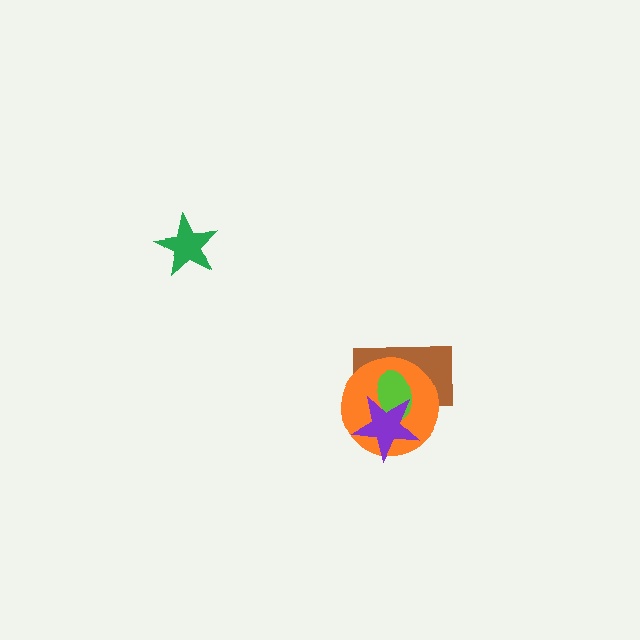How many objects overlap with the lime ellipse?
3 objects overlap with the lime ellipse.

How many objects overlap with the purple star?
3 objects overlap with the purple star.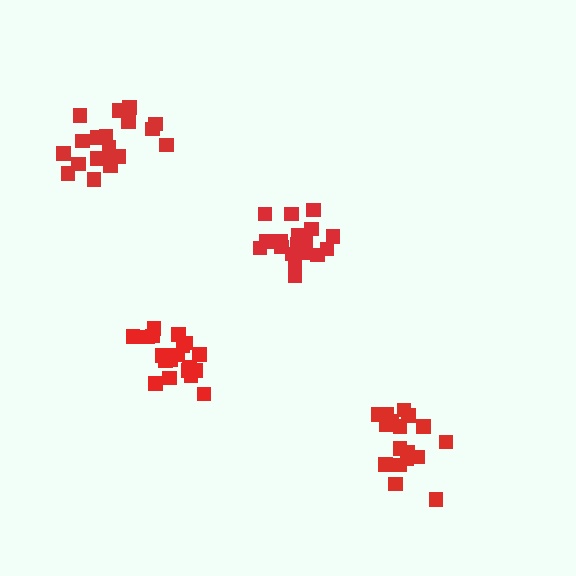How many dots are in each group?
Group 1: 21 dots, Group 2: 21 dots, Group 3: 17 dots, Group 4: 19 dots (78 total).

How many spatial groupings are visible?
There are 4 spatial groupings.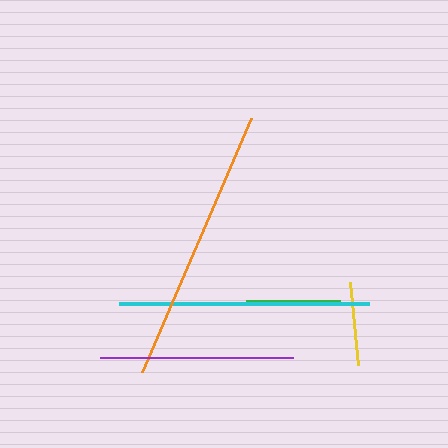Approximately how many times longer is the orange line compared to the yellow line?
The orange line is approximately 3.3 times the length of the yellow line.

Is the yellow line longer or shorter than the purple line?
The purple line is longer than the yellow line.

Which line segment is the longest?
The orange line is the longest at approximately 277 pixels.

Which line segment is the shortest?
The yellow line is the shortest at approximately 84 pixels.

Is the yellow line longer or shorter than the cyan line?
The cyan line is longer than the yellow line.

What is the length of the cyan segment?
The cyan segment is approximately 250 pixels long.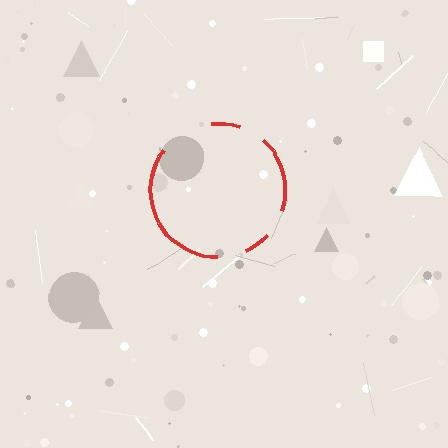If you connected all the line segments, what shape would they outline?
They would outline a circle.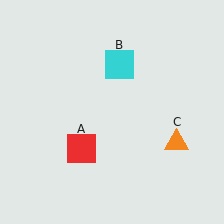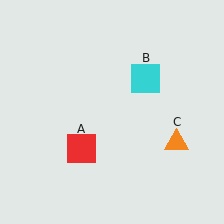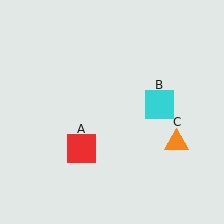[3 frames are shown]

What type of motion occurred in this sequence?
The cyan square (object B) rotated clockwise around the center of the scene.